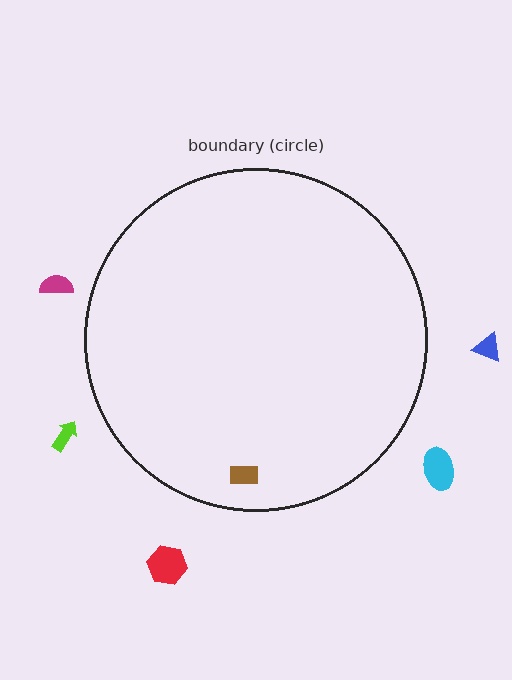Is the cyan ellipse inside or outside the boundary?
Outside.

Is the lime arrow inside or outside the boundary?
Outside.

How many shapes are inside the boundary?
1 inside, 5 outside.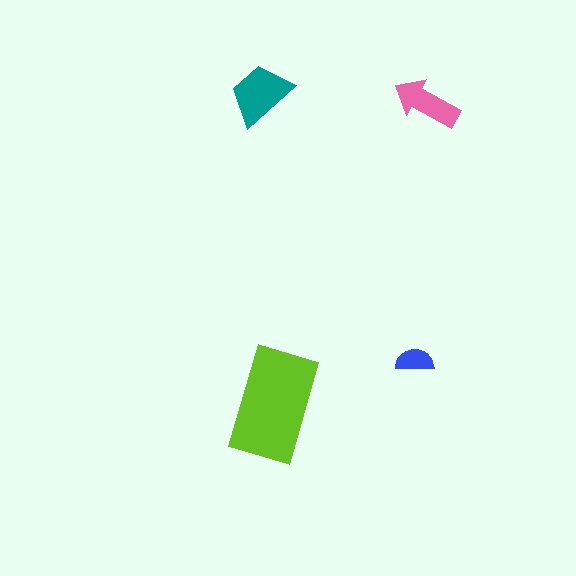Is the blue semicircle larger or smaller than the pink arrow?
Smaller.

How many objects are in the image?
There are 4 objects in the image.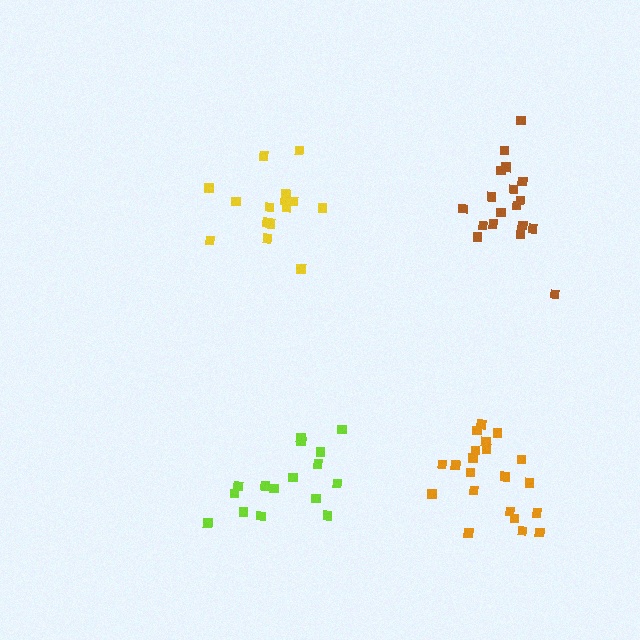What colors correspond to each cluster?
The clusters are colored: yellow, lime, orange, brown.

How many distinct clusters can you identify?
There are 4 distinct clusters.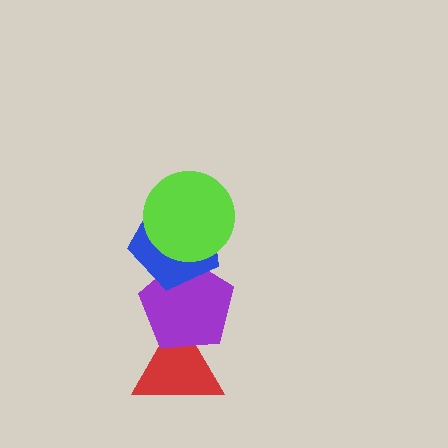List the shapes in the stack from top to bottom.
From top to bottom: the lime circle, the blue pentagon, the purple pentagon, the red triangle.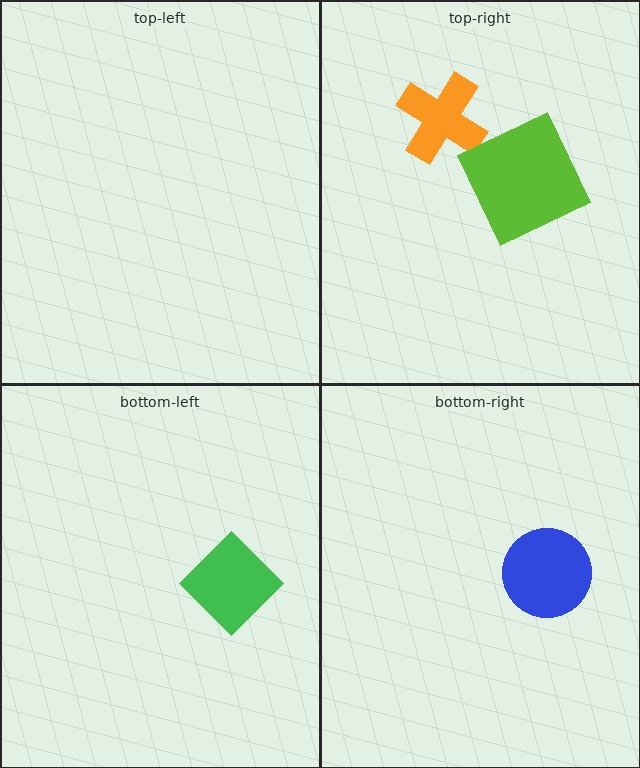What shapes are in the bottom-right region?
The blue circle.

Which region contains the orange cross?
The top-right region.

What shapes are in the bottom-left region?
The green diamond.